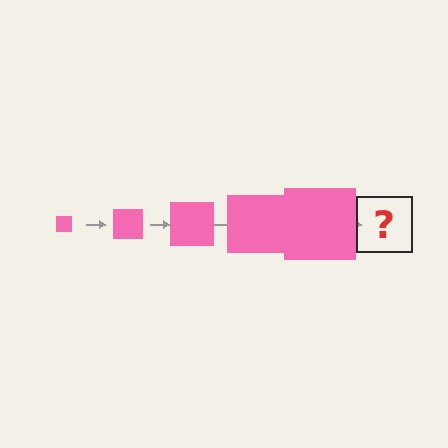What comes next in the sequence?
The next element should be a pink square, larger than the previous one.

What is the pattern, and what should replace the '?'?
The pattern is that the square gets progressively larger each step. The '?' should be a pink square, larger than the previous one.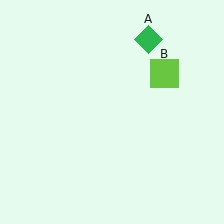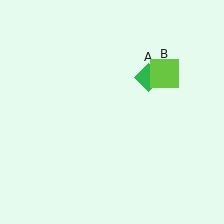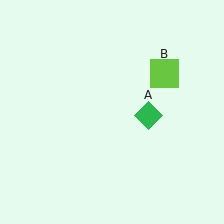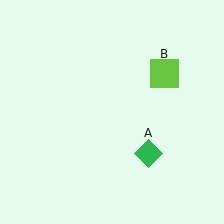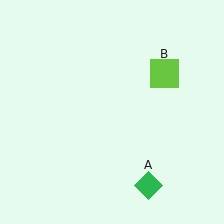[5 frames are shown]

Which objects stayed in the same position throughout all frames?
Lime square (object B) remained stationary.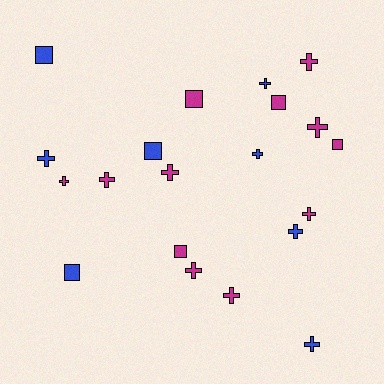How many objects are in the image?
There are 20 objects.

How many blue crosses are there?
There are 5 blue crosses.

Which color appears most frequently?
Magenta, with 12 objects.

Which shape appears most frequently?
Cross, with 13 objects.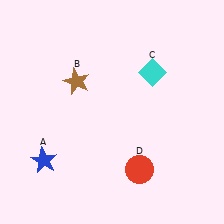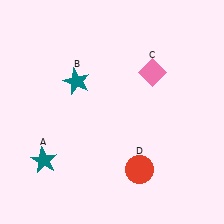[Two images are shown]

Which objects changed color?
A changed from blue to teal. B changed from brown to teal. C changed from cyan to pink.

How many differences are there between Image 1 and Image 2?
There are 3 differences between the two images.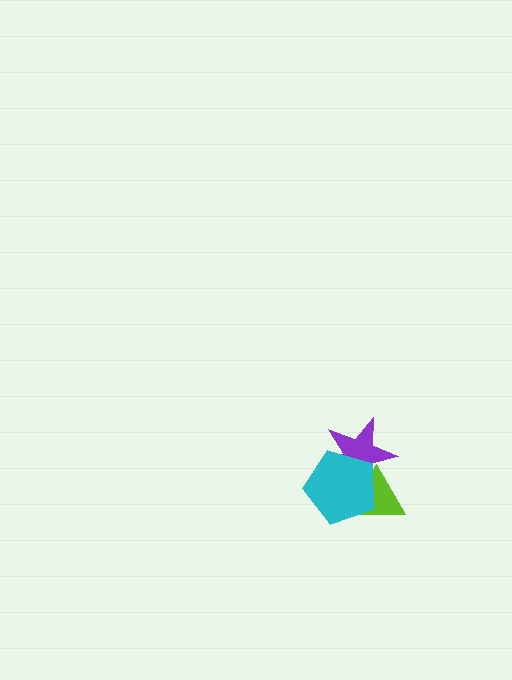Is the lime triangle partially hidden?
Yes, it is partially covered by another shape.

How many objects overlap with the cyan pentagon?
2 objects overlap with the cyan pentagon.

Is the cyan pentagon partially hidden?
No, no other shape covers it.